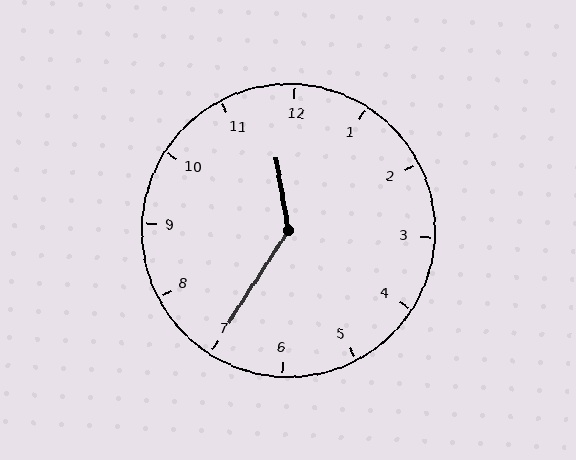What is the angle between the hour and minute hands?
Approximately 138 degrees.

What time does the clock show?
11:35.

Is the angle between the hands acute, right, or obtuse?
It is obtuse.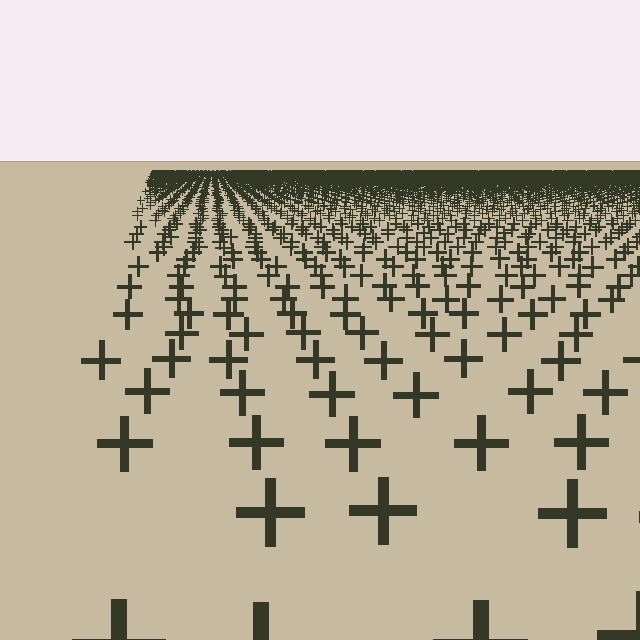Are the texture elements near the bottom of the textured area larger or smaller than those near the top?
Larger. Near the bottom, elements are closer to the viewer and appear at a bigger on-screen size.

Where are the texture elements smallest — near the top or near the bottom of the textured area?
Near the top.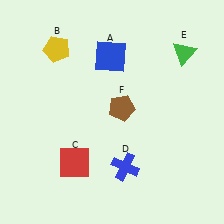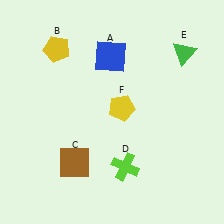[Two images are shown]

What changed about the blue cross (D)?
In Image 1, D is blue. In Image 2, it changed to lime.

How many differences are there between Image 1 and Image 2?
There are 3 differences between the two images.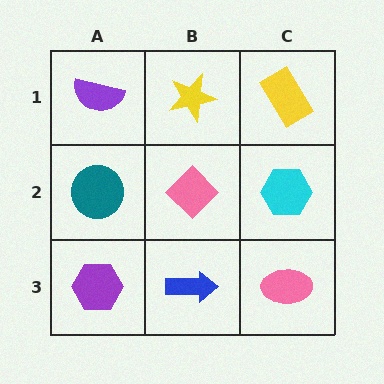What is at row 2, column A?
A teal circle.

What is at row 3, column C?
A pink ellipse.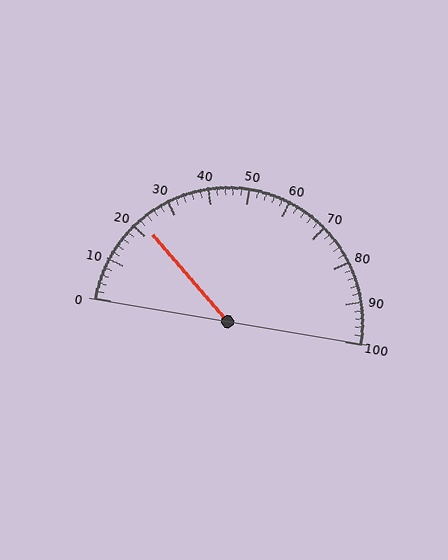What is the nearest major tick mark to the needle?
The nearest major tick mark is 20.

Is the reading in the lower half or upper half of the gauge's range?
The reading is in the lower half of the range (0 to 100).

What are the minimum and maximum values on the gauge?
The gauge ranges from 0 to 100.